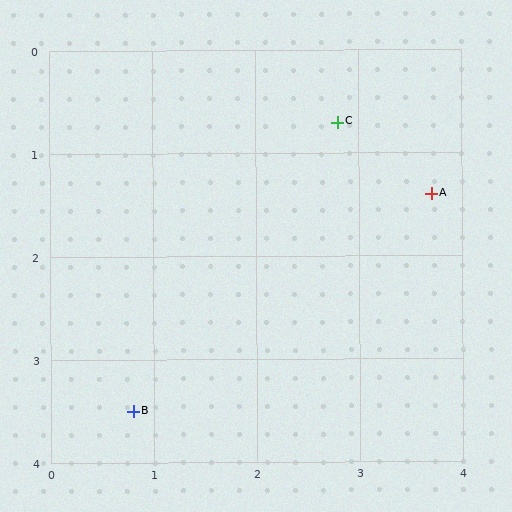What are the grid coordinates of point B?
Point B is at approximately (0.8, 3.5).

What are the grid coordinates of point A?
Point A is at approximately (3.7, 1.4).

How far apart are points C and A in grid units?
Points C and A are about 1.1 grid units apart.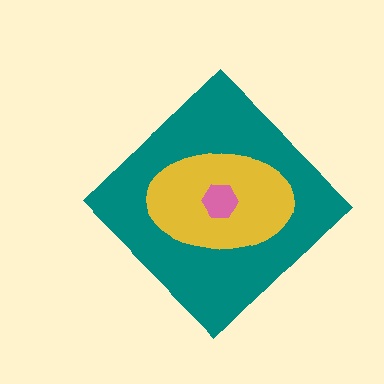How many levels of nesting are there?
3.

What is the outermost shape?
The teal diamond.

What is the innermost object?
The pink hexagon.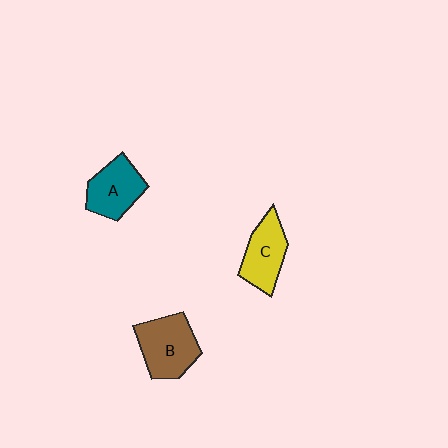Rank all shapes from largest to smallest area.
From largest to smallest: B (brown), A (teal), C (yellow).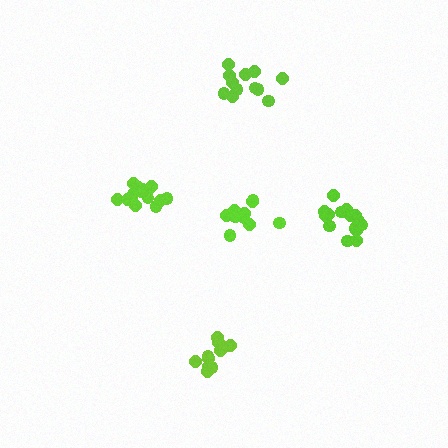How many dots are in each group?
Group 1: 15 dots, Group 2: 12 dots, Group 3: 16 dots, Group 4: 11 dots, Group 5: 12 dots (66 total).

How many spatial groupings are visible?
There are 5 spatial groupings.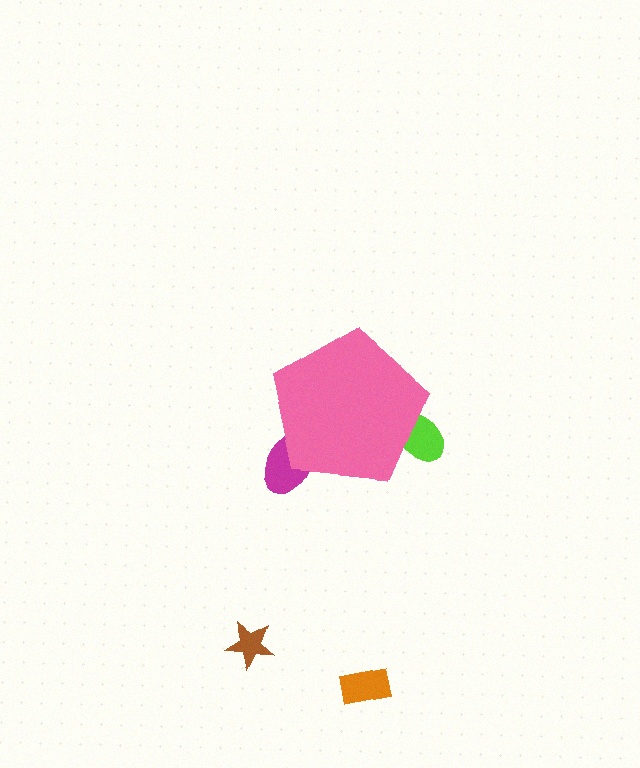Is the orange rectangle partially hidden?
No, the orange rectangle is fully visible.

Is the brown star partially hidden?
No, the brown star is fully visible.